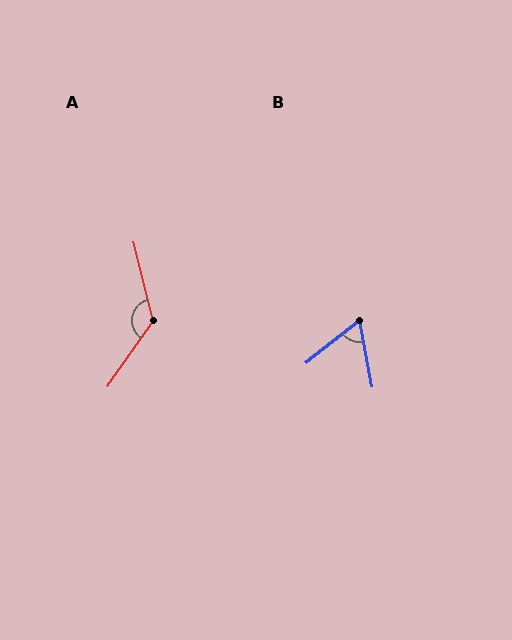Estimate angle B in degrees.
Approximately 62 degrees.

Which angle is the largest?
A, at approximately 131 degrees.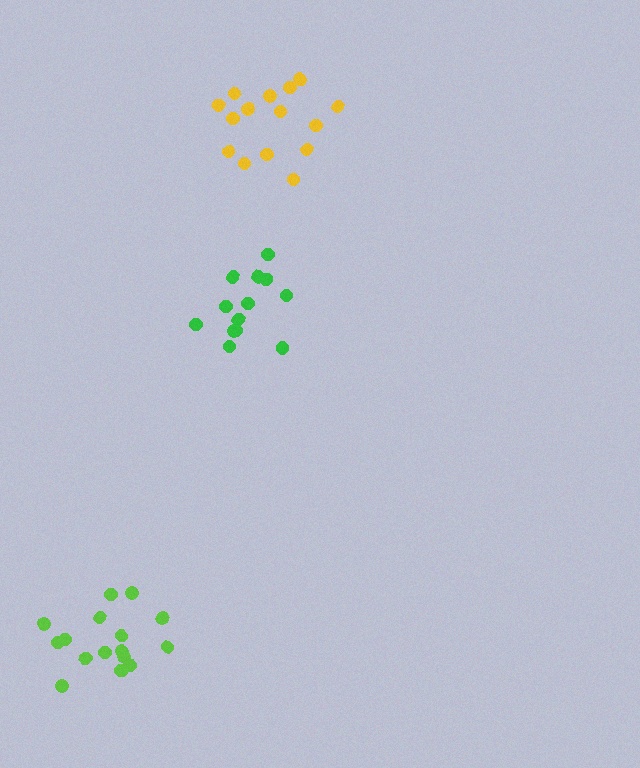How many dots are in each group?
Group 1: 13 dots, Group 2: 15 dots, Group 3: 16 dots (44 total).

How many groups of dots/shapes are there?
There are 3 groups.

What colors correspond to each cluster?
The clusters are colored: green, yellow, lime.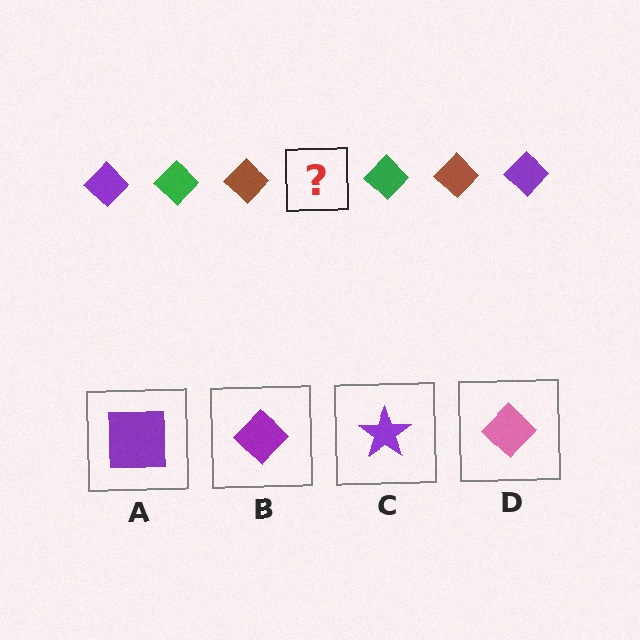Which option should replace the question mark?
Option B.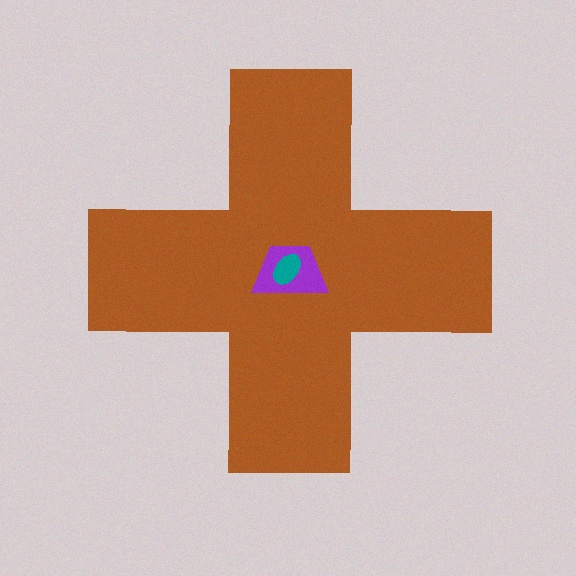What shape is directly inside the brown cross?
The purple trapezoid.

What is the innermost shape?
The teal ellipse.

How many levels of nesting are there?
3.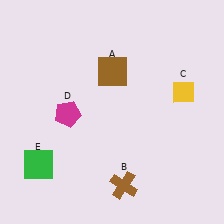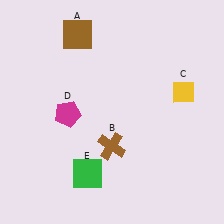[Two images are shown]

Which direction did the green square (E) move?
The green square (E) moved right.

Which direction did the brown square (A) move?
The brown square (A) moved up.